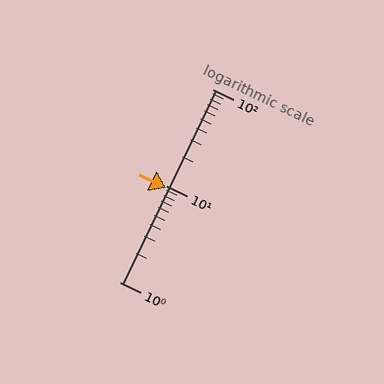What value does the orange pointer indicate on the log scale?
The pointer indicates approximately 9.5.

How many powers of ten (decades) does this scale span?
The scale spans 2 decades, from 1 to 100.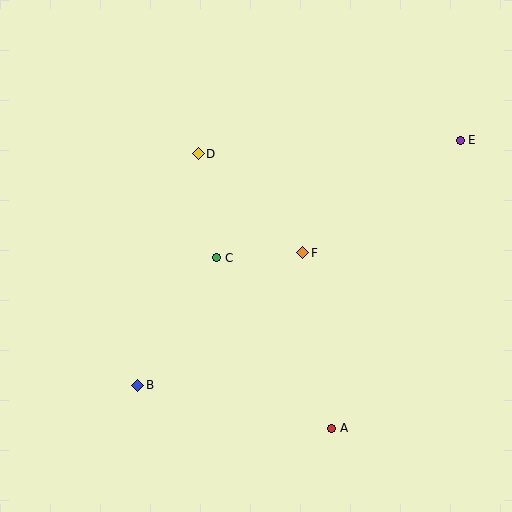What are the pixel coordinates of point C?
Point C is at (217, 258).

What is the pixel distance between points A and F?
The distance between A and F is 178 pixels.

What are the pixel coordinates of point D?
Point D is at (198, 154).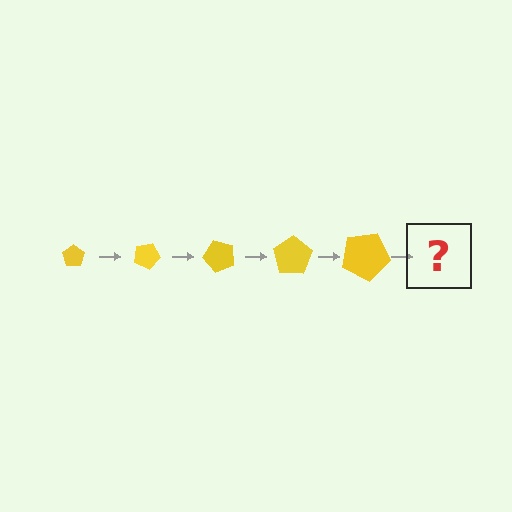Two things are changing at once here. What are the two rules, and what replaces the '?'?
The two rules are that the pentagon grows larger each step and it rotates 25 degrees each step. The '?' should be a pentagon, larger than the previous one and rotated 125 degrees from the start.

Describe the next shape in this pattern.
It should be a pentagon, larger than the previous one and rotated 125 degrees from the start.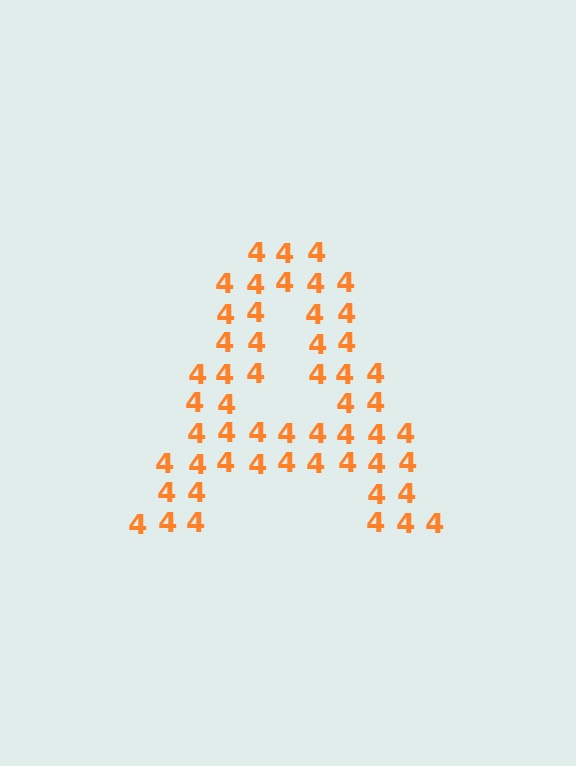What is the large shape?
The large shape is the letter A.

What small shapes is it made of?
It is made of small digit 4's.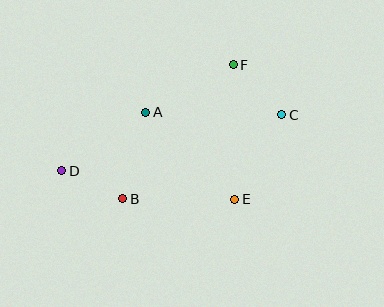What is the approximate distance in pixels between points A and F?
The distance between A and F is approximately 99 pixels.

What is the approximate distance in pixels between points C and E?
The distance between C and E is approximately 97 pixels.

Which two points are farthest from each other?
Points C and D are farthest from each other.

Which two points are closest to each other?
Points B and D are closest to each other.